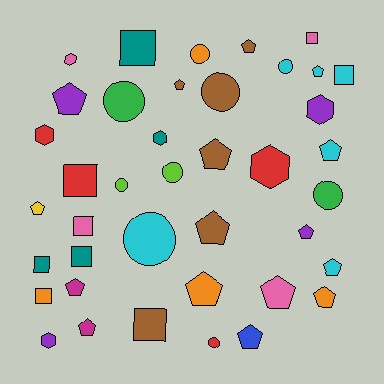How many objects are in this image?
There are 40 objects.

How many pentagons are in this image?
There are 16 pentagons.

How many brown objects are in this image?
There are 6 brown objects.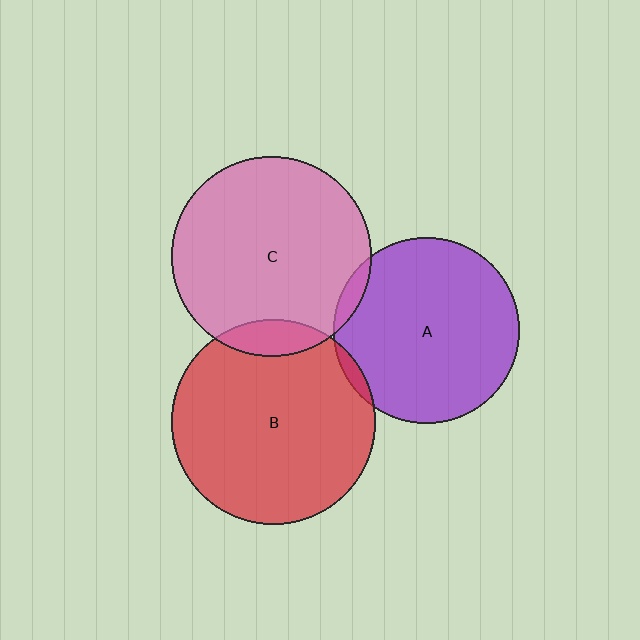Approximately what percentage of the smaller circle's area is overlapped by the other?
Approximately 5%.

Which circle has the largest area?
Circle B (red).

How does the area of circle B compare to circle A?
Approximately 1.2 times.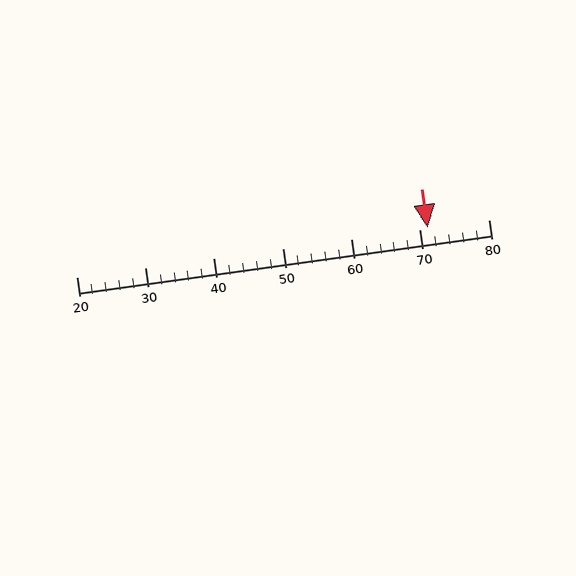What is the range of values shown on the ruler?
The ruler shows values from 20 to 80.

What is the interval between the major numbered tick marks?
The major tick marks are spaced 10 units apart.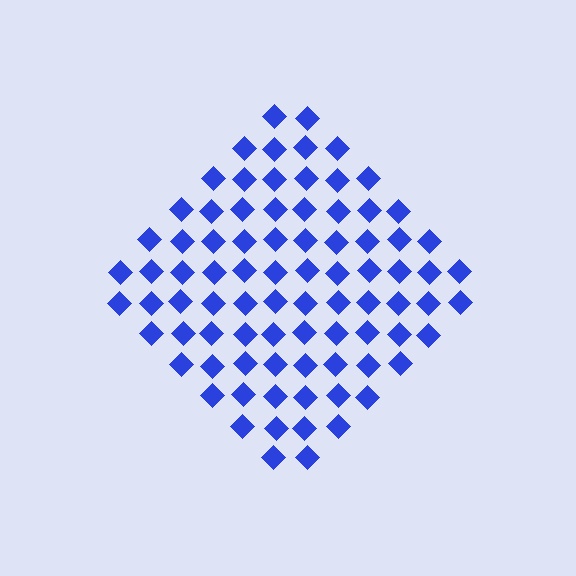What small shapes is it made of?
It is made of small diamonds.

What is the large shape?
The large shape is a diamond.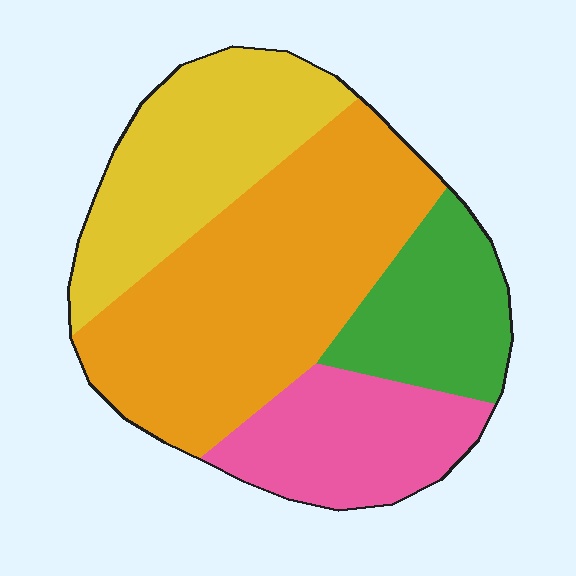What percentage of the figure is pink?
Pink covers about 20% of the figure.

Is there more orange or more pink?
Orange.